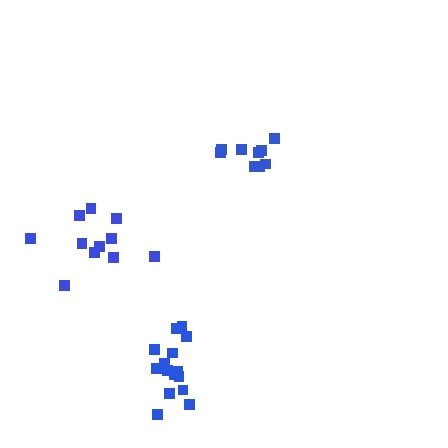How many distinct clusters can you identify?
There are 3 distinct clusters.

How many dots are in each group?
Group 1: 11 dots, Group 2: 9 dots, Group 3: 15 dots (35 total).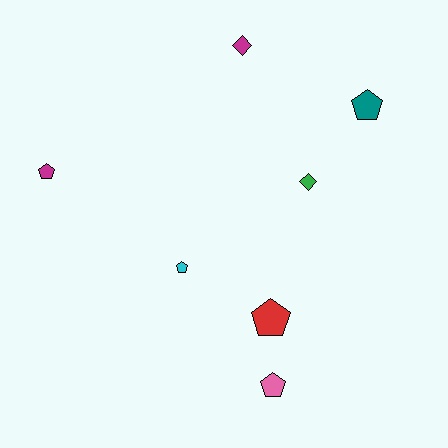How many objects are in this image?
There are 7 objects.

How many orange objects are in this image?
There are no orange objects.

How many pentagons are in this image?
There are 5 pentagons.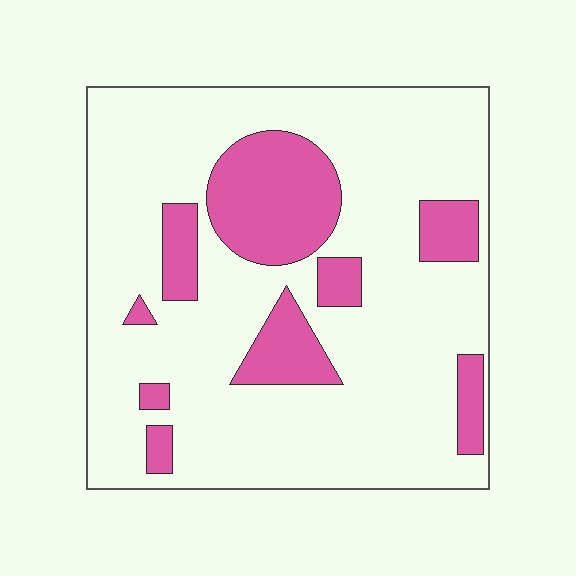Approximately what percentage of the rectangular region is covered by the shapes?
Approximately 20%.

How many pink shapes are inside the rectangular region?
9.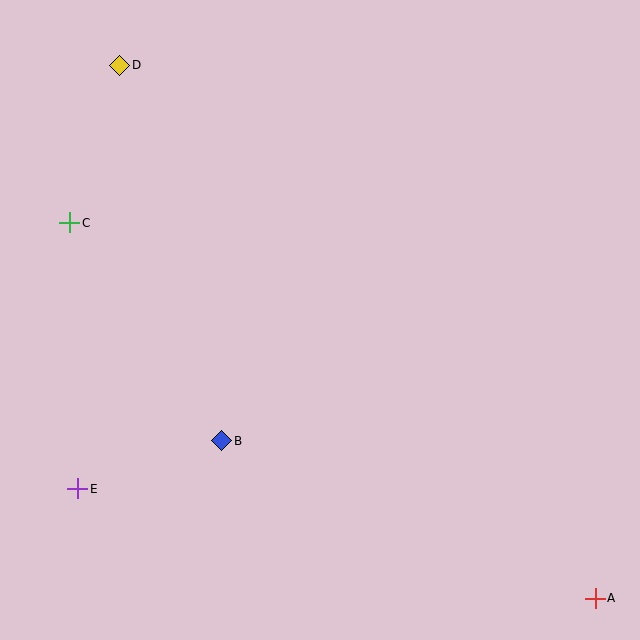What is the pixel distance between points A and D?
The distance between A and D is 714 pixels.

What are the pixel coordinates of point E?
Point E is at (78, 489).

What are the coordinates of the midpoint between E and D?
The midpoint between E and D is at (99, 277).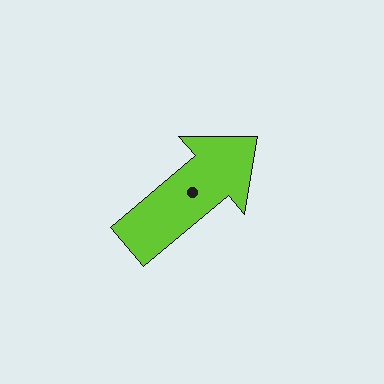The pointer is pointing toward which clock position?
Roughly 2 o'clock.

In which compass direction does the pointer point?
Northeast.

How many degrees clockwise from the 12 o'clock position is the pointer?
Approximately 50 degrees.